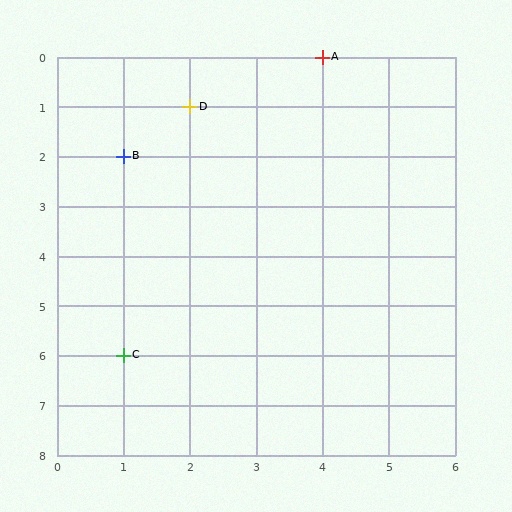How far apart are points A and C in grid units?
Points A and C are 3 columns and 6 rows apart (about 6.7 grid units diagonally).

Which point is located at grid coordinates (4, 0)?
Point A is at (4, 0).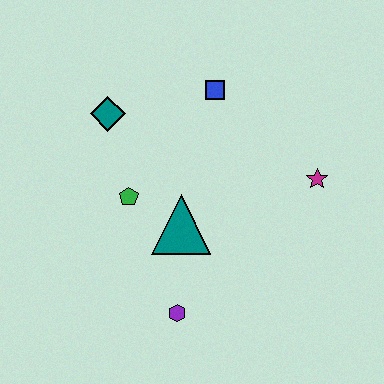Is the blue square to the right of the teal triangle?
Yes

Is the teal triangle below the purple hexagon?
No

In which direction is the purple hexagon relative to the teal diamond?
The purple hexagon is below the teal diamond.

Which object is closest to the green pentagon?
The teal triangle is closest to the green pentagon.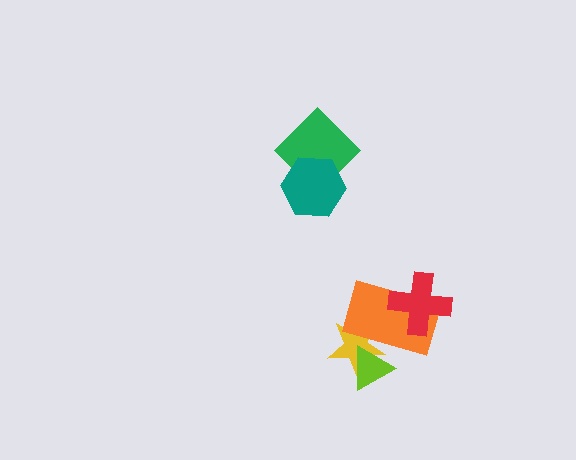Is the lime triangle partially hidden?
Yes, it is partially covered by another shape.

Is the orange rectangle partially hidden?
Yes, it is partially covered by another shape.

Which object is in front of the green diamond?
The teal hexagon is in front of the green diamond.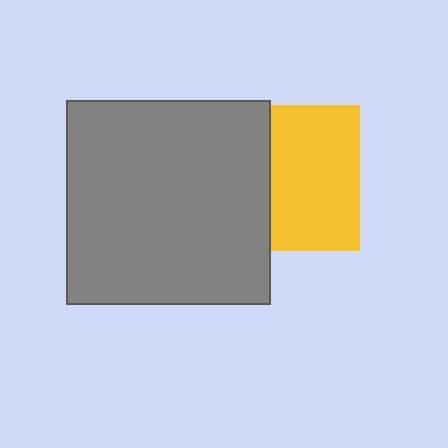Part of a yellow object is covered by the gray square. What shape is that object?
It is a square.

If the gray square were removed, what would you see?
You would see the complete yellow square.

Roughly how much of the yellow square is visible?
About half of it is visible (roughly 60%).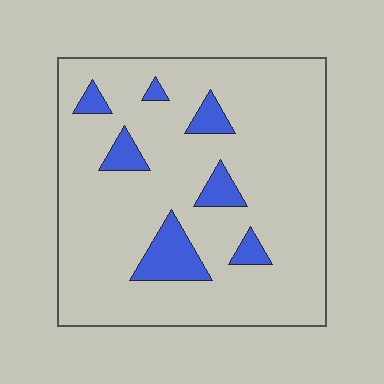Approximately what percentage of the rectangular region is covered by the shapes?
Approximately 10%.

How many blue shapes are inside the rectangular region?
7.